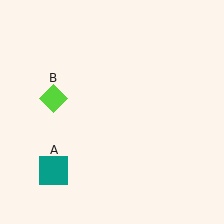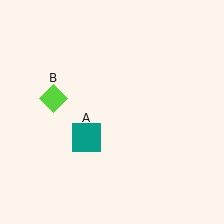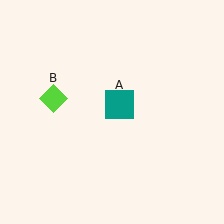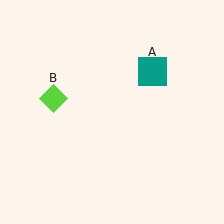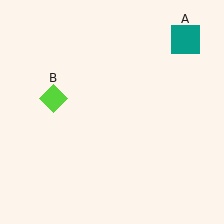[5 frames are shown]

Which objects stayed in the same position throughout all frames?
Lime diamond (object B) remained stationary.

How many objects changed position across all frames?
1 object changed position: teal square (object A).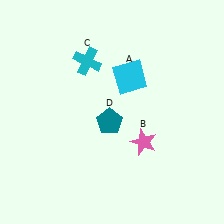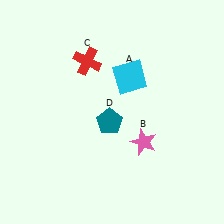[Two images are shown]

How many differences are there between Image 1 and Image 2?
There is 1 difference between the two images.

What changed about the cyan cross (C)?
In Image 1, C is cyan. In Image 2, it changed to red.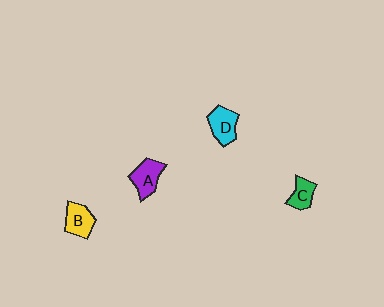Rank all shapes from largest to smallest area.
From largest to smallest: A (purple), D (cyan), B (yellow), C (green).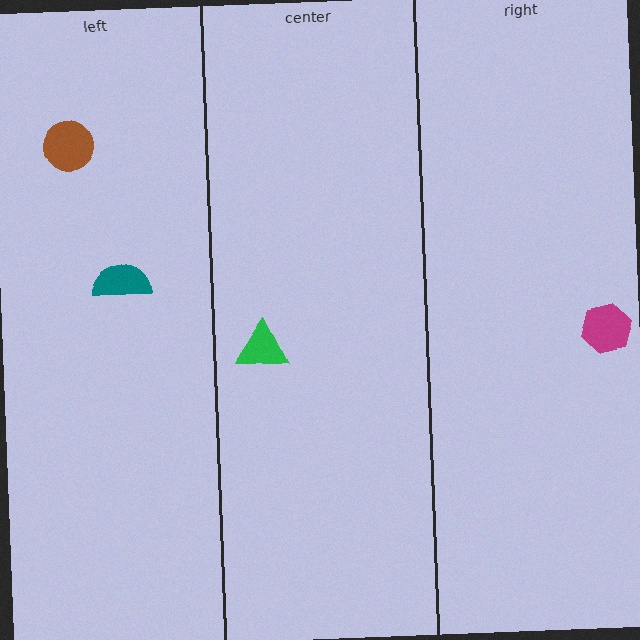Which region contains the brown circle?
The left region.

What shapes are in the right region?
The magenta hexagon.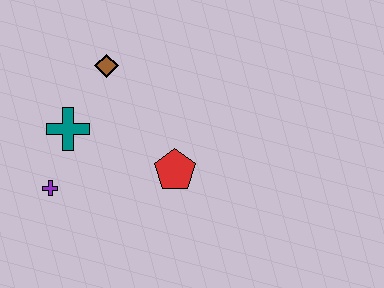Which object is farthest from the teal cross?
The red pentagon is farthest from the teal cross.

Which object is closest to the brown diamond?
The teal cross is closest to the brown diamond.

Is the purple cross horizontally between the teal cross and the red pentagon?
No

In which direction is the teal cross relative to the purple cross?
The teal cross is above the purple cross.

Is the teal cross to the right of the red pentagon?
No